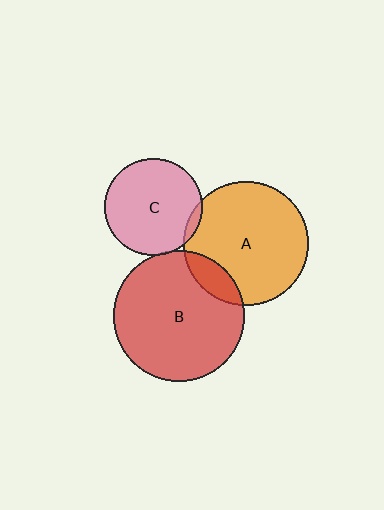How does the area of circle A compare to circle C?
Approximately 1.6 times.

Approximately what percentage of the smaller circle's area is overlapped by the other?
Approximately 5%.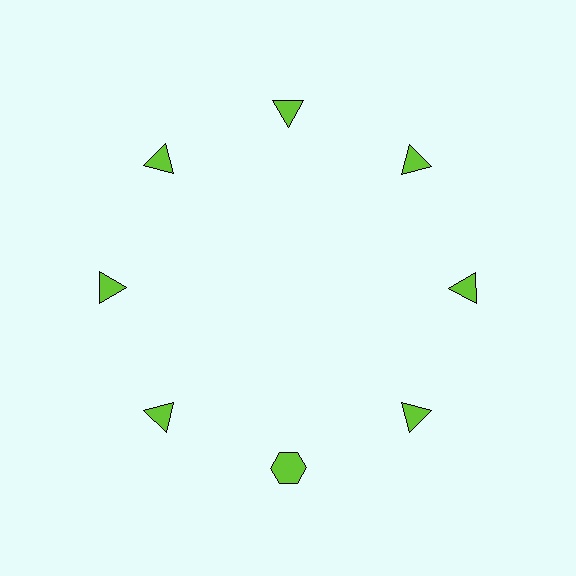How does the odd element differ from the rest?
It has a different shape: hexagon instead of triangle.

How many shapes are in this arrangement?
There are 8 shapes arranged in a ring pattern.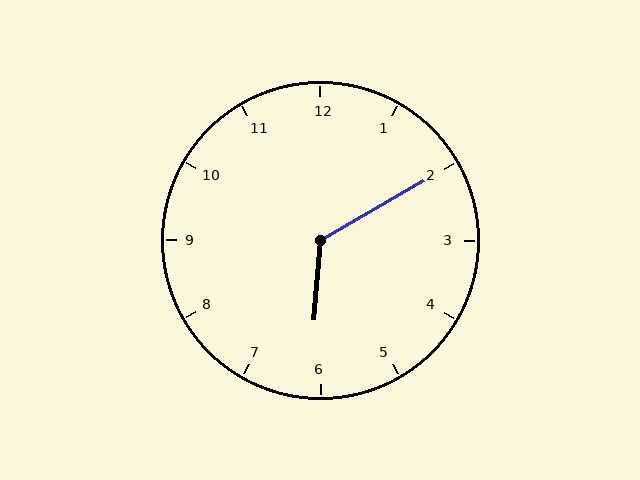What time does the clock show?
6:10.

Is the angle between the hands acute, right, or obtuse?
It is obtuse.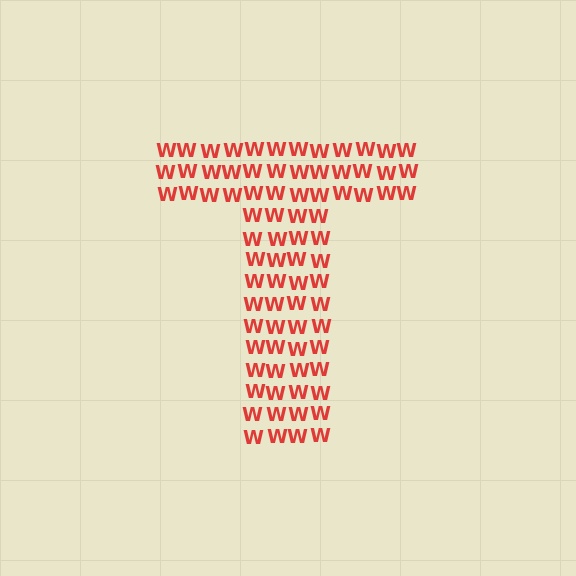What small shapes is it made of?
It is made of small letter W's.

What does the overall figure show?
The overall figure shows the letter T.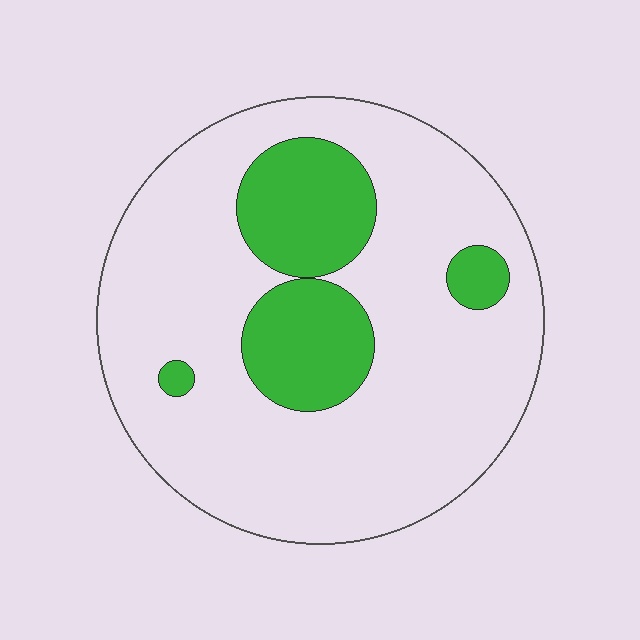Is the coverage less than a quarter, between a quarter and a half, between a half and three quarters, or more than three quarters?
Less than a quarter.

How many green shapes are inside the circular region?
4.